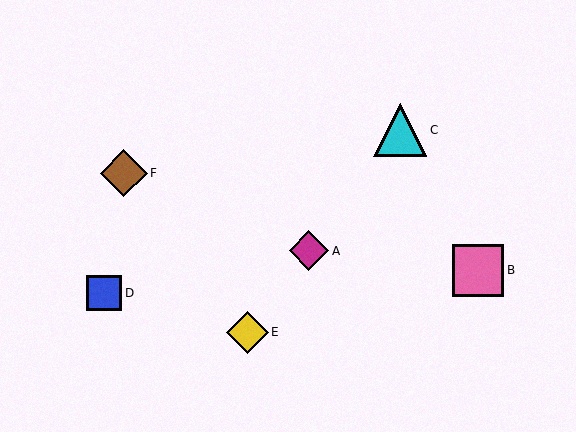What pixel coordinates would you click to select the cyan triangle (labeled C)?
Click at (400, 130) to select the cyan triangle C.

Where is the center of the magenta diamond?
The center of the magenta diamond is at (309, 251).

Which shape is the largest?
The cyan triangle (labeled C) is the largest.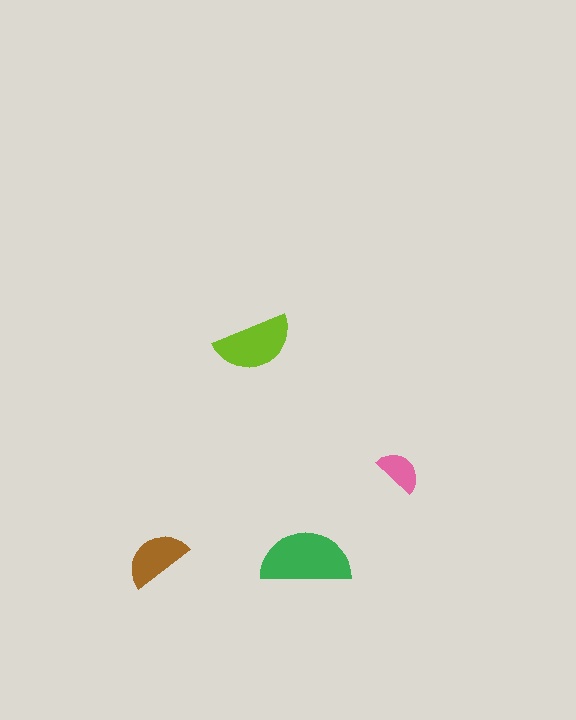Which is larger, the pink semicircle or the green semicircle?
The green one.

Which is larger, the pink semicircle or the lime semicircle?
The lime one.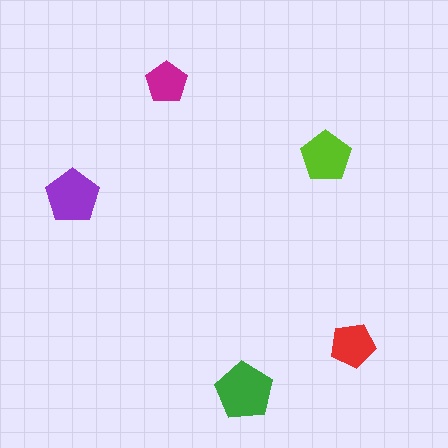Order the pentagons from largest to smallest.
the green one, the purple one, the lime one, the red one, the magenta one.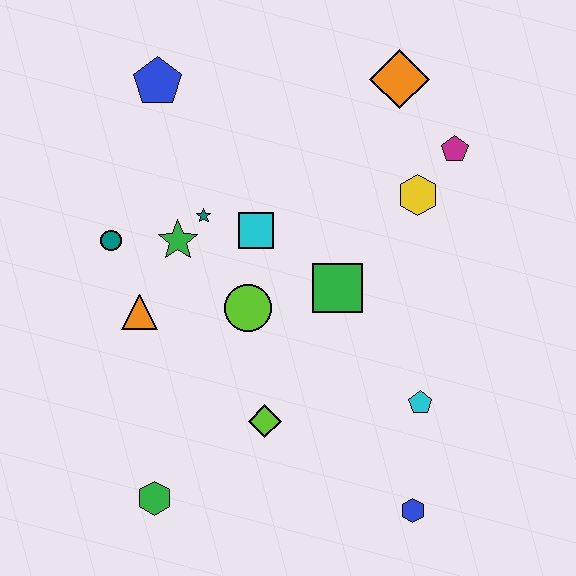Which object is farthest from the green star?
The blue hexagon is farthest from the green star.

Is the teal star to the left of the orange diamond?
Yes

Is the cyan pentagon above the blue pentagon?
No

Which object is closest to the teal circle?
The green star is closest to the teal circle.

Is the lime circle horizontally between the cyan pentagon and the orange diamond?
No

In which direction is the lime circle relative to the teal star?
The lime circle is below the teal star.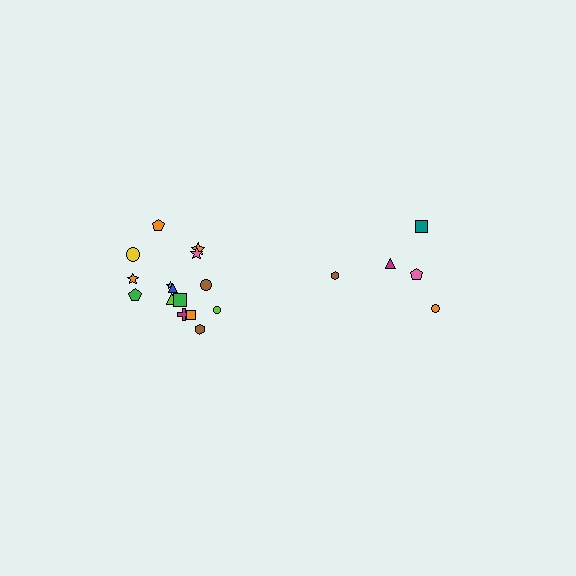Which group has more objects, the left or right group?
The left group.